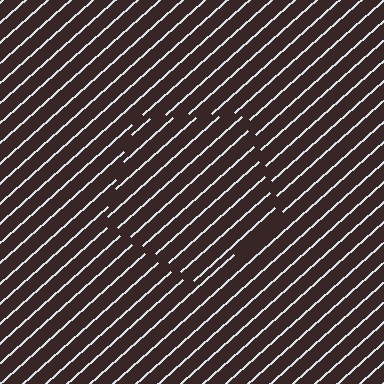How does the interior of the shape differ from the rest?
The interior of the shape contains the same grating, shifted by half a period — the contour is defined by the phase discontinuity where line-ends from the inner and outer gratings abut.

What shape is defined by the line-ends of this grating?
An illusory pentagon. The interior of the shape contains the same grating, shifted by half a period — the contour is defined by the phase discontinuity where line-ends from the inner and outer gratings abut.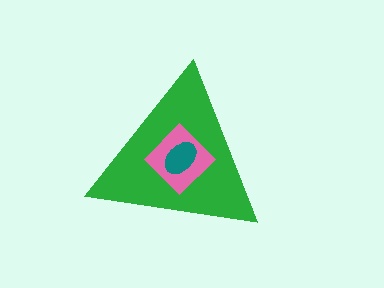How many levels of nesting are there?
3.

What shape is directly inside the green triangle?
The pink diamond.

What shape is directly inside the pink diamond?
The teal ellipse.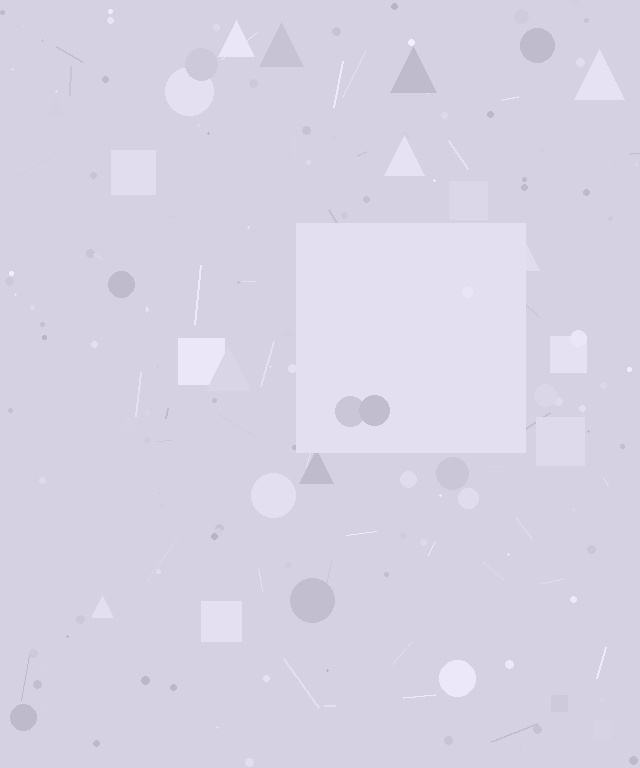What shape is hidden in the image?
A square is hidden in the image.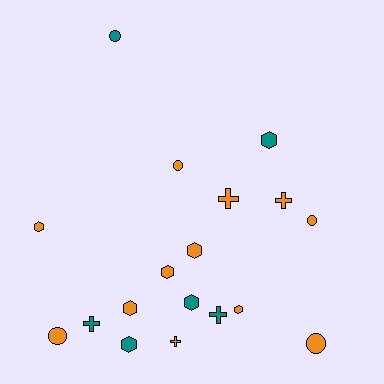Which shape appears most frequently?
Hexagon, with 8 objects.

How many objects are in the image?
There are 18 objects.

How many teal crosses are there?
There are 2 teal crosses.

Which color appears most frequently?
Orange, with 12 objects.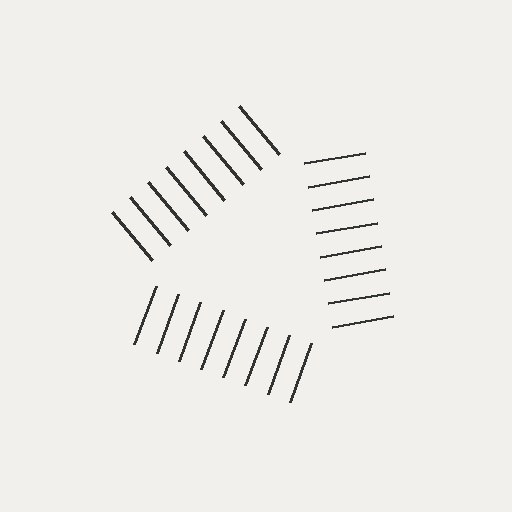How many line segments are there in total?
24 — 8 along each of the 3 edges.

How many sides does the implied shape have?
3 sides — the line-ends trace a triangle.